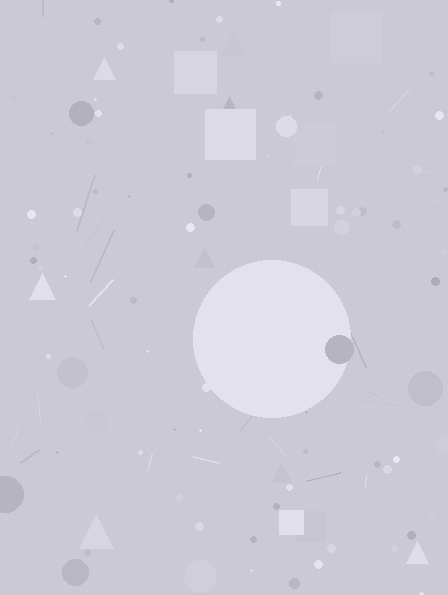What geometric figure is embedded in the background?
A circle is embedded in the background.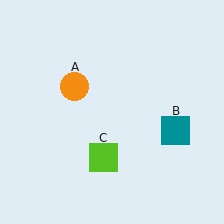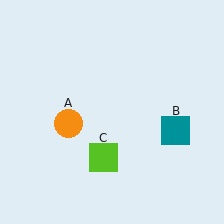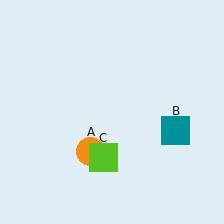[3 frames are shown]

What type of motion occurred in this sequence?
The orange circle (object A) rotated counterclockwise around the center of the scene.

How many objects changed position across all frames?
1 object changed position: orange circle (object A).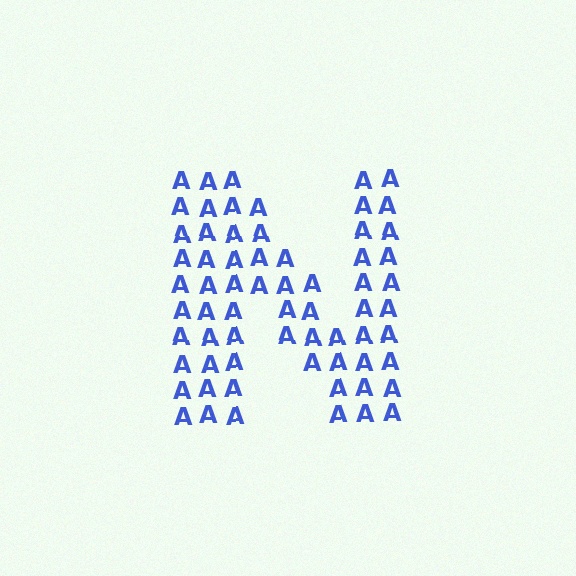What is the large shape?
The large shape is the letter N.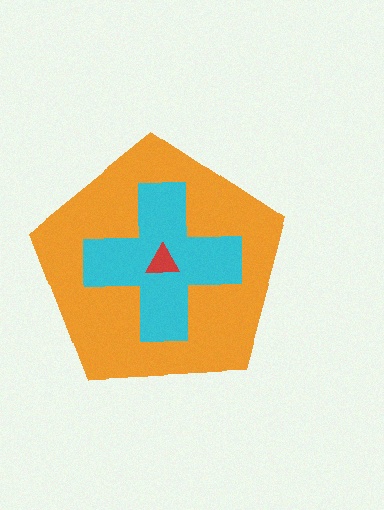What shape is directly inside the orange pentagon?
The cyan cross.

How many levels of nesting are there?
3.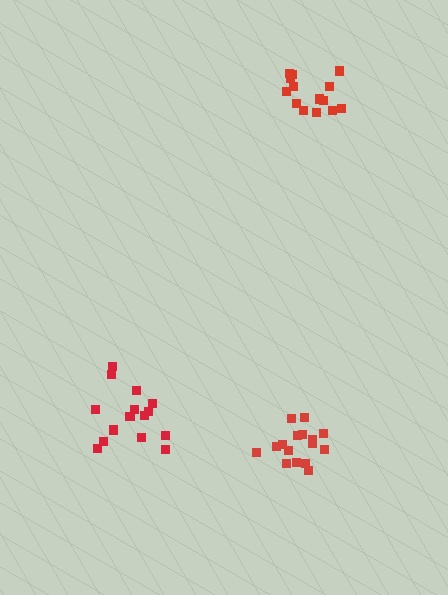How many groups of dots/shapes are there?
There are 3 groups.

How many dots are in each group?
Group 1: 16 dots, Group 2: 15 dots, Group 3: 14 dots (45 total).